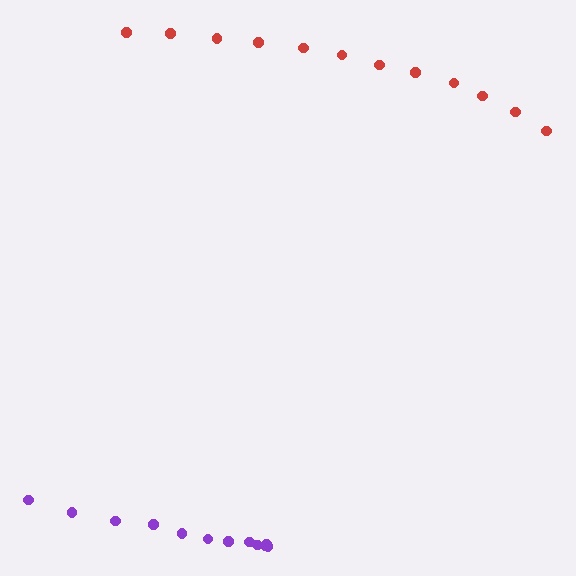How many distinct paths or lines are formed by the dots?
There are 2 distinct paths.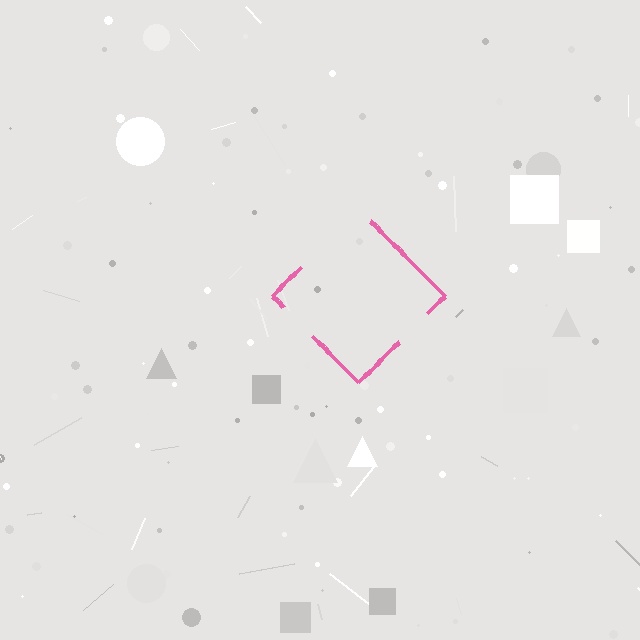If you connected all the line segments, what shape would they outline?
They would outline a diamond.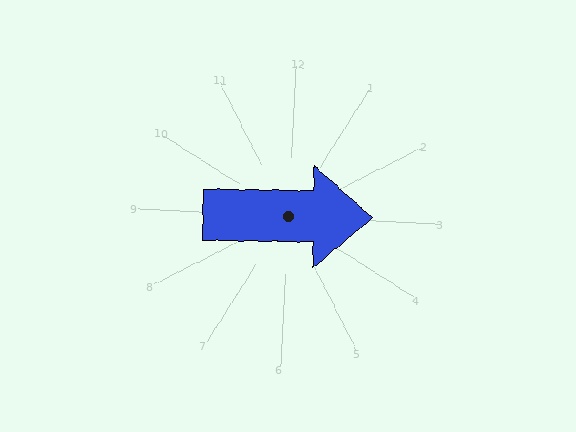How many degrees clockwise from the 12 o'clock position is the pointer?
Approximately 88 degrees.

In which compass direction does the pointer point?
East.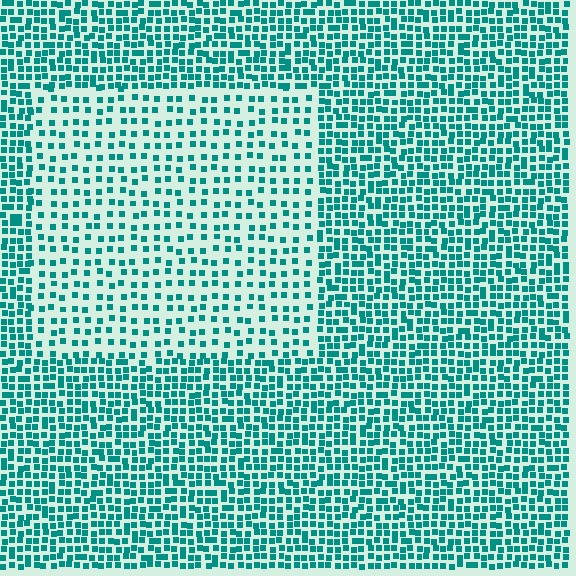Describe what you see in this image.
The image contains small teal elements arranged at two different densities. A rectangle-shaped region is visible where the elements are less densely packed than the surrounding area.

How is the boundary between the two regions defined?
The boundary is defined by a change in element density (approximately 2.0x ratio). All elements are the same color, size, and shape.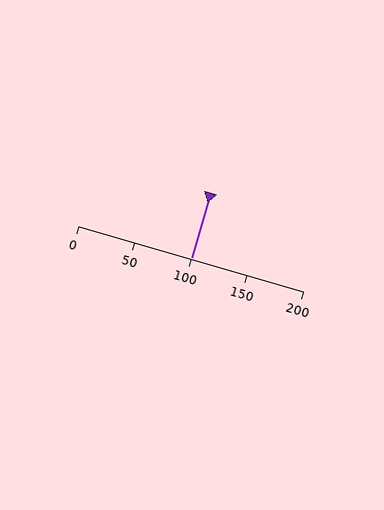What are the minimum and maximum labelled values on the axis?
The axis runs from 0 to 200.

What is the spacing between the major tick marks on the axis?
The major ticks are spaced 50 apart.